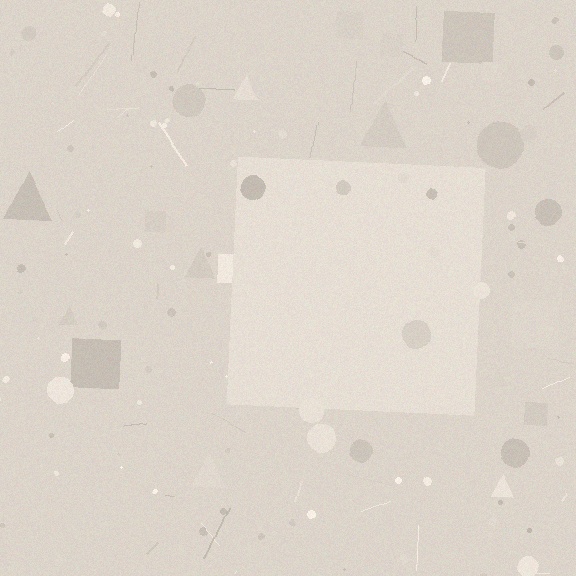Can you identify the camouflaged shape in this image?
The camouflaged shape is a square.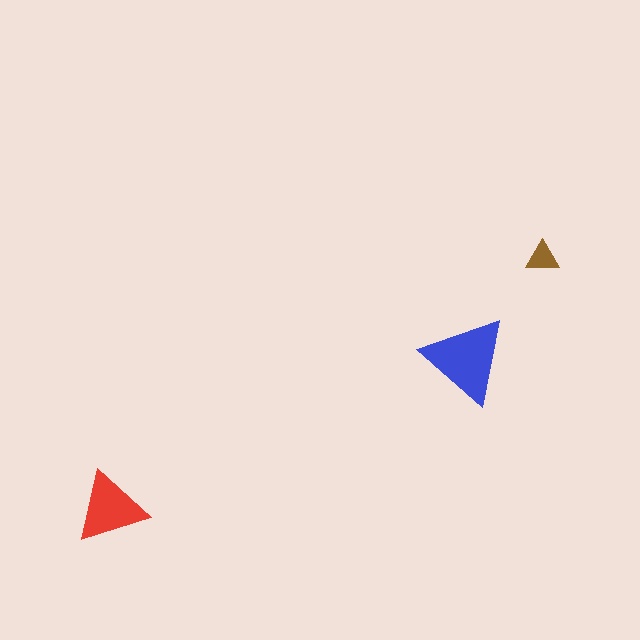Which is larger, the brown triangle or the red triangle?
The red one.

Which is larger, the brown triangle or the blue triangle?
The blue one.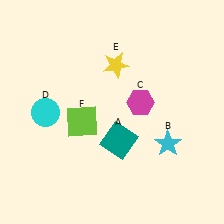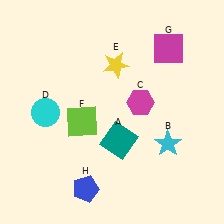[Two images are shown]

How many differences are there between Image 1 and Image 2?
There are 2 differences between the two images.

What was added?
A magenta square (G), a blue pentagon (H) were added in Image 2.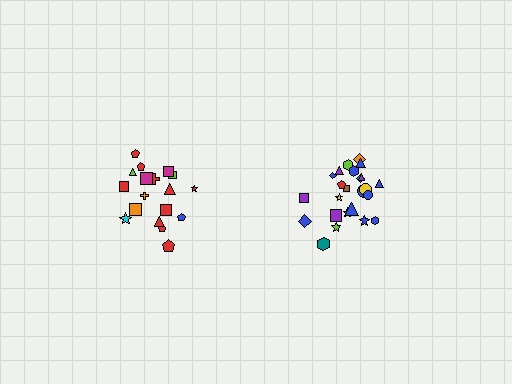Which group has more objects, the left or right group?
The right group.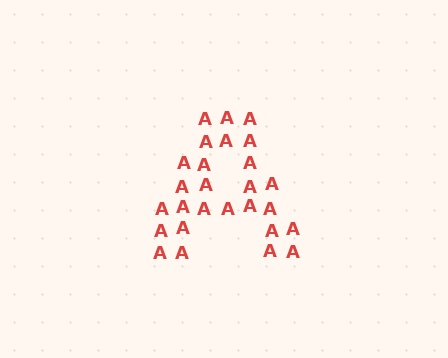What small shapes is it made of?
It is made of small letter A's.